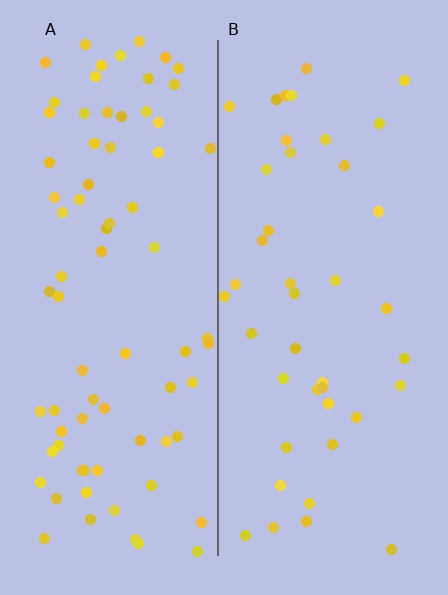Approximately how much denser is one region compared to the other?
Approximately 1.8× — region A over region B.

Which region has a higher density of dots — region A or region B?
A (the left).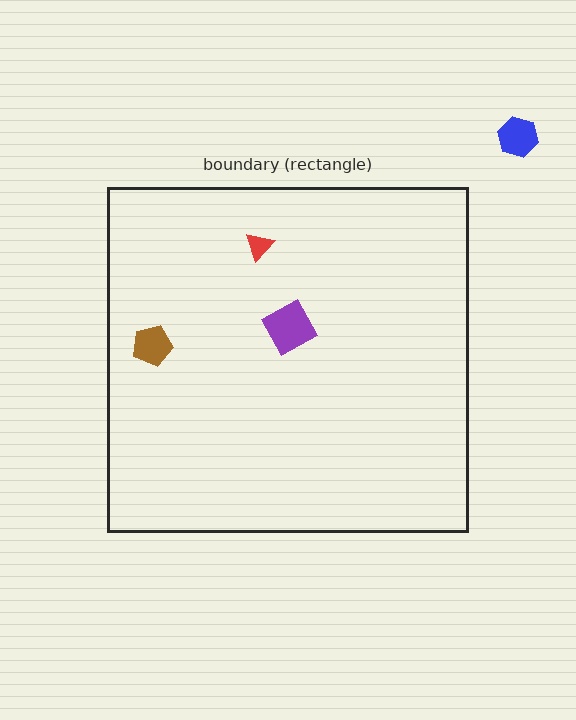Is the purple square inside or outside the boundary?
Inside.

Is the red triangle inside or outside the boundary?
Inside.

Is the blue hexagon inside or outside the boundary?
Outside.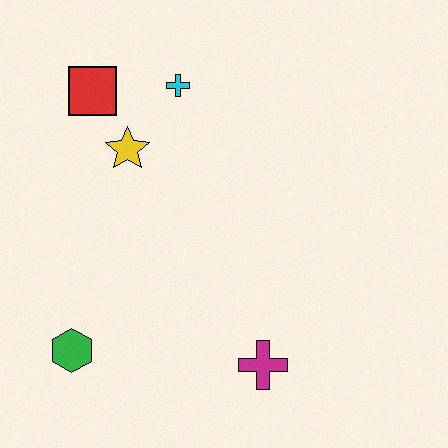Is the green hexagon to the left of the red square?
Yes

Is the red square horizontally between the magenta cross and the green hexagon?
Yes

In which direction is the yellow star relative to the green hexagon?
The yellow star is above the green hexagon.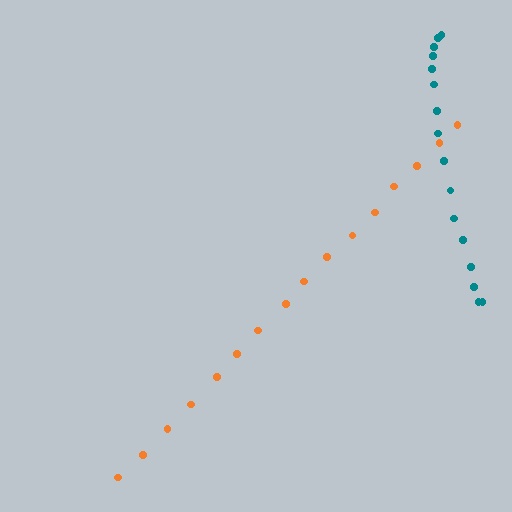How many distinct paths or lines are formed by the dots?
There are 2 distinct paths.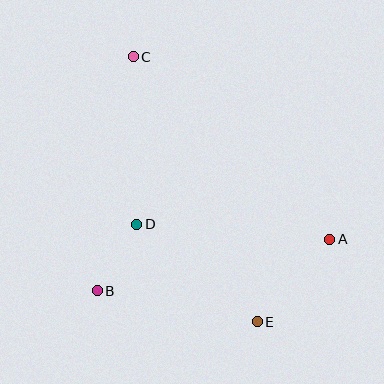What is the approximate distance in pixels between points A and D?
The distance between A and D is approximately 194 pixels.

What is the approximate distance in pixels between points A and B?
The distance between A and B is approximately 238 pixels.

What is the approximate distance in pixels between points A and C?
The distance between A and C is approximately 269 pixels.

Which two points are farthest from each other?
Points C and E are farthest from each other.